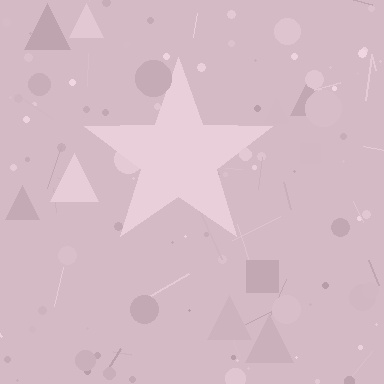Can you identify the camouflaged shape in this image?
The camouflaged shape is a star.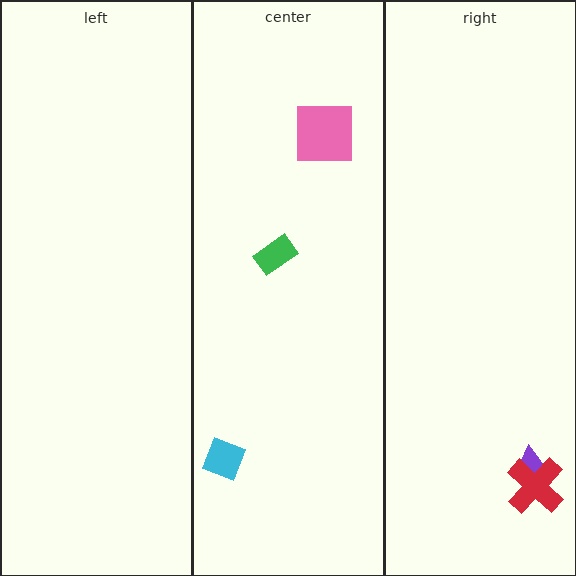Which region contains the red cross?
The right region.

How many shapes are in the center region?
3.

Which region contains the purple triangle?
The right region.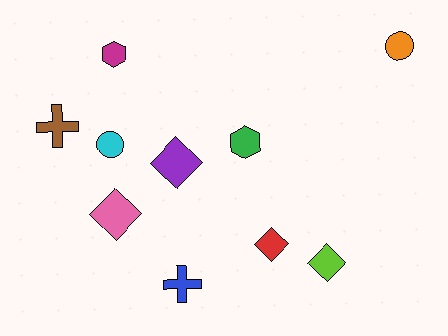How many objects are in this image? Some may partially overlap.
There are 10 objects.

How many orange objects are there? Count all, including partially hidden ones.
There is 1 orange object.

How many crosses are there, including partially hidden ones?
There are 2 crosses.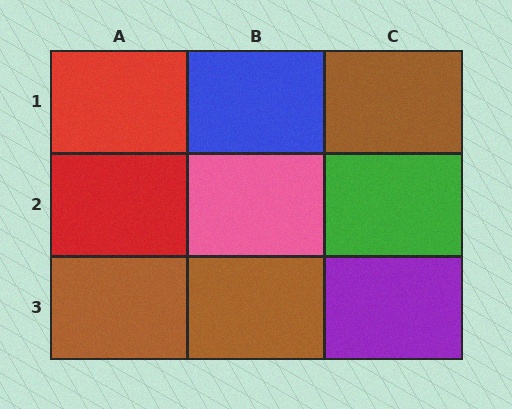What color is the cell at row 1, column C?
Brown.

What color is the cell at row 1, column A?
Red.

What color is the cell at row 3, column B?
Brown.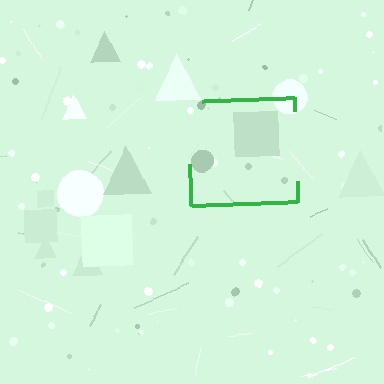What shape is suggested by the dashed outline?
The dashed outline suggests a square.